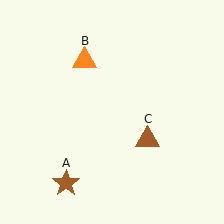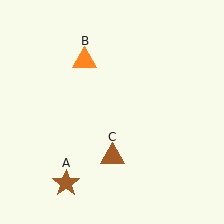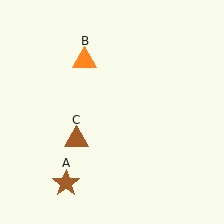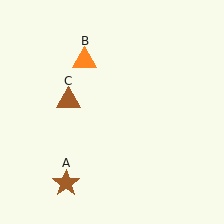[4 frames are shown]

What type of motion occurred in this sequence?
The brown triangle (object C) rotated clockwise around the center of the scene.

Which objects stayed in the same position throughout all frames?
Brown star (object A) and orange triangle (object B) remained stationary.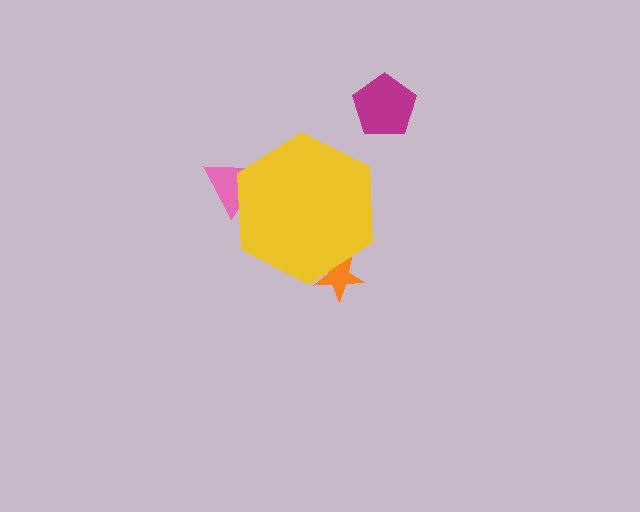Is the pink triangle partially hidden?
Yes, the pink triangle is partially hidden behind the yellow hexagon.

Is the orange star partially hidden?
Yes, the orange star is partially hidden behind the yellow hexagon.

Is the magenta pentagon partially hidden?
No, the magenta pentagon is fully visible.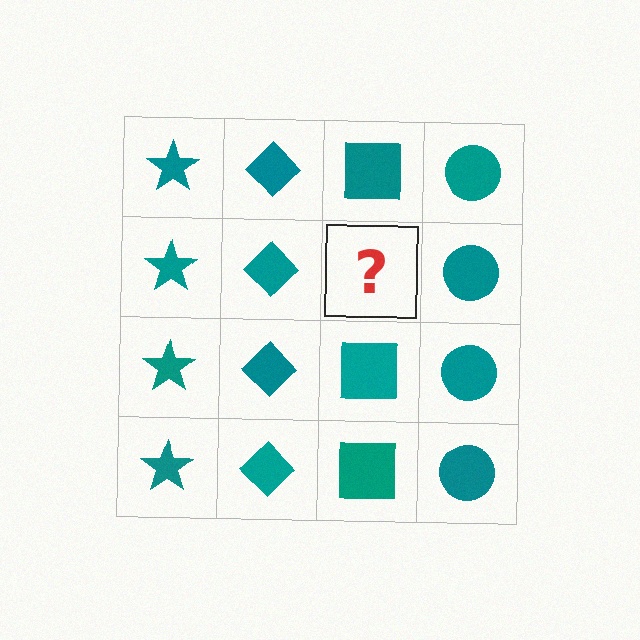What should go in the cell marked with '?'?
The missing cell should contain a teal square.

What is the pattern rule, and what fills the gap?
The rule is that each column has a consistent shape. The gap should be filled with a teal square.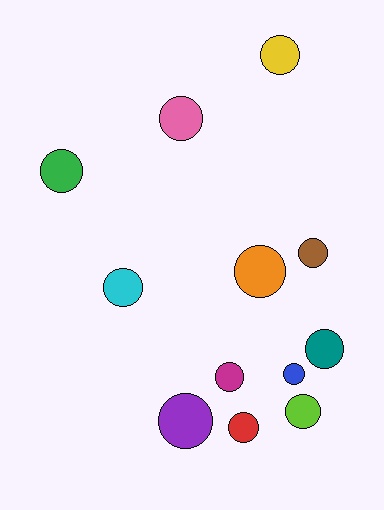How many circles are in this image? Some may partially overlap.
There are 12 circles.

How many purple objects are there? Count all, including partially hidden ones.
There is 1 purple object.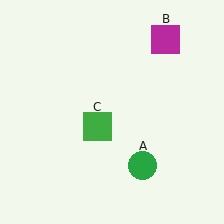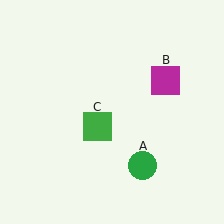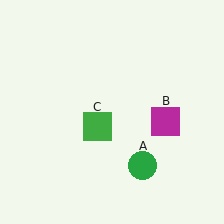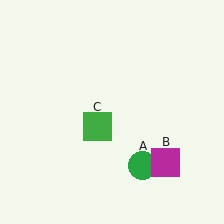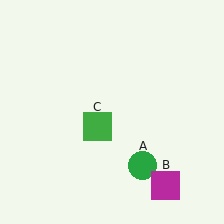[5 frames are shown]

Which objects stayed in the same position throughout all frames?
Green circle (object A) and green square (object C) remained stationary.